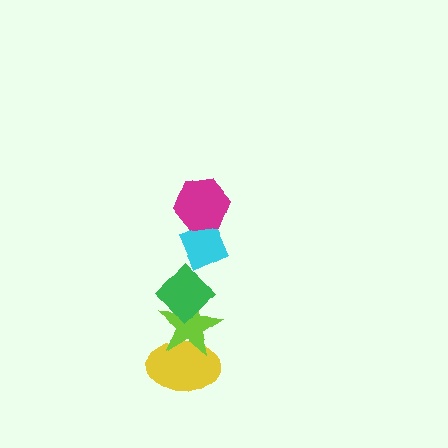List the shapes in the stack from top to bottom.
From top to bottom: the magenta hexagon, the cyan diamond, the green diamond, the lime star, the yellow ellipse.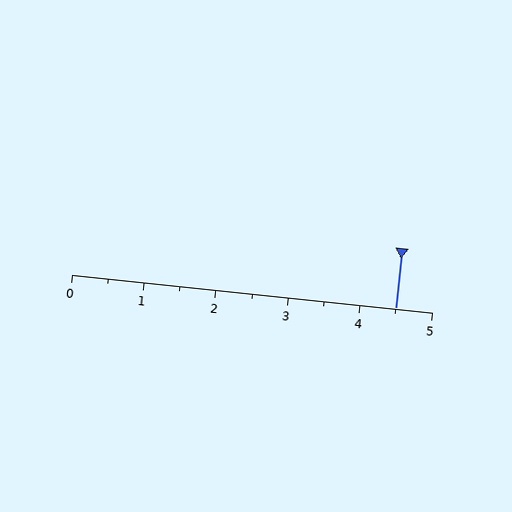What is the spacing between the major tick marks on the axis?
The major ticks are spaced 1 apart.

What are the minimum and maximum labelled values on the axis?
The axis runs from 0 to 5.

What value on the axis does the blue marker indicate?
The marker indicates approximately 4.5.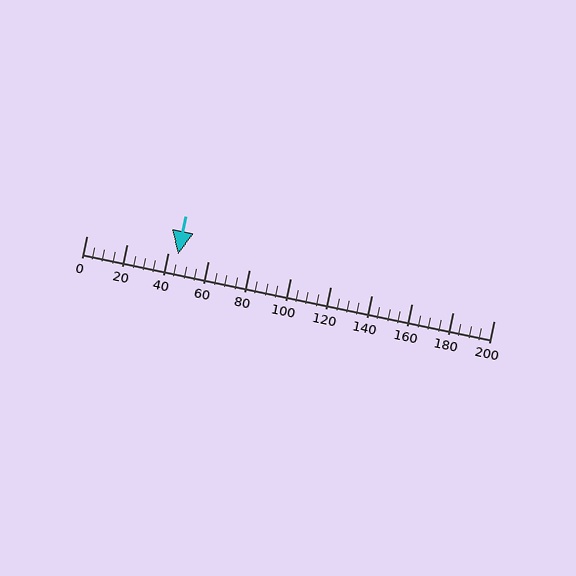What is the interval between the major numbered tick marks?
The major tick marks are spaced 20 units apart.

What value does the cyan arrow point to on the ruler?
The cyan arrow points to approximately 45.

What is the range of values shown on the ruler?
The ruler shows values from 0 to 200.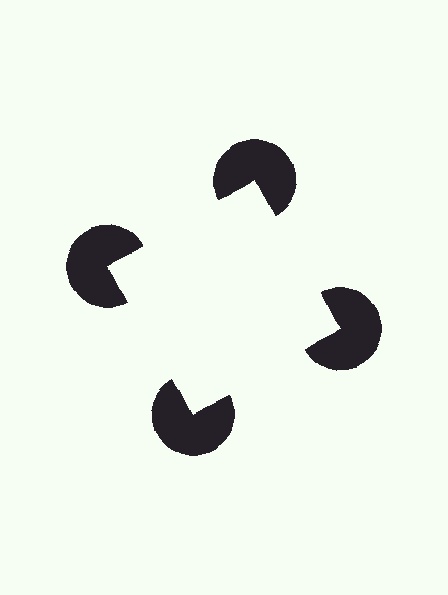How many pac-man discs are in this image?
There are 4 — one at each vertex of the illusory square.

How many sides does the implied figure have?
4 sides.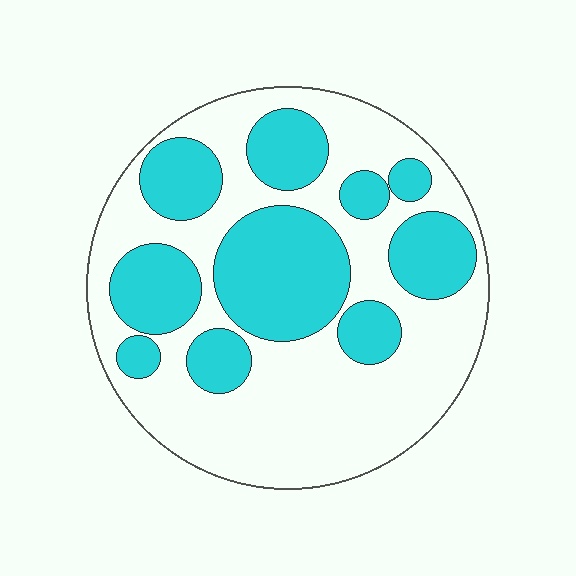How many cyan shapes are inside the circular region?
10.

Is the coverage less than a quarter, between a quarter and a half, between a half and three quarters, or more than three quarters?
Between a quarter and a half.